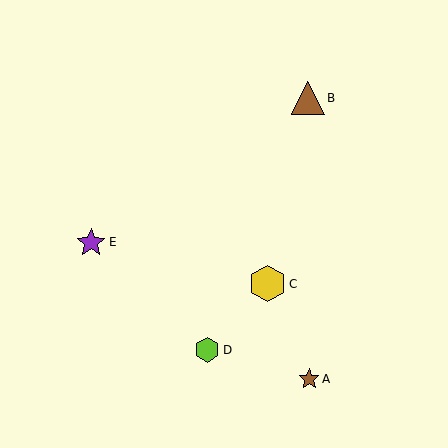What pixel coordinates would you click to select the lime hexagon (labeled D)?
Click at (207, 350) to select the lime hexagon D.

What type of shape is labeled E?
Shape E is a purple star.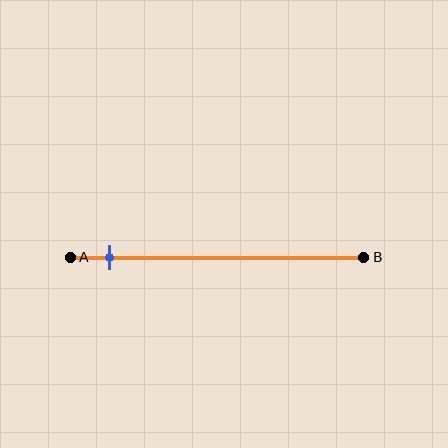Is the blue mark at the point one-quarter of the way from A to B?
No, the mark is at about 15% from A, not at the 25% one-quarter point.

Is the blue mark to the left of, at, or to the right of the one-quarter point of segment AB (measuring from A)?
The blue mark is to the left of the one-quarter point of segment AB.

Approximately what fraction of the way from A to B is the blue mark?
The blue mark is approximately 15% of the way from A to B.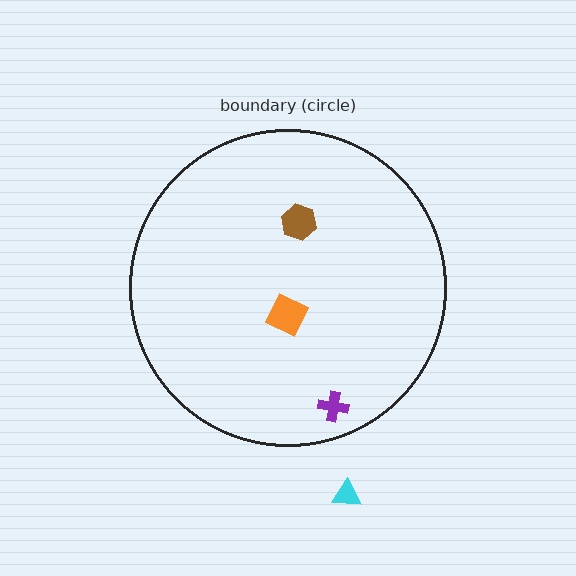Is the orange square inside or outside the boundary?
Inside.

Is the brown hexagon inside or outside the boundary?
Inside.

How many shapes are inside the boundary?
3 inside, 1 outside.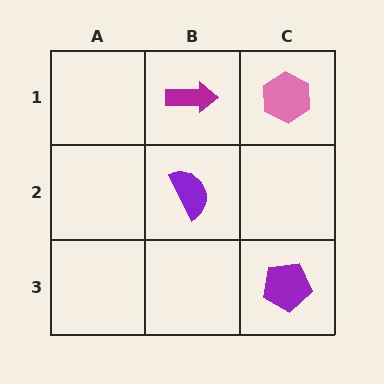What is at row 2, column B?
A purple semicircle.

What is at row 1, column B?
A magenta arrow.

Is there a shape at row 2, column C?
No, that cell is empty.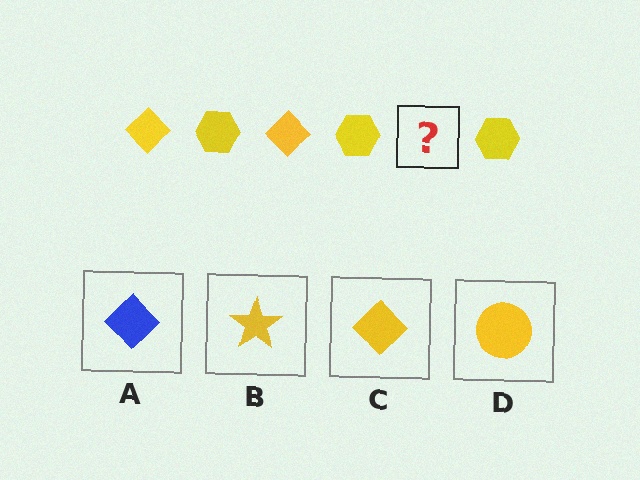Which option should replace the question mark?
Option C.